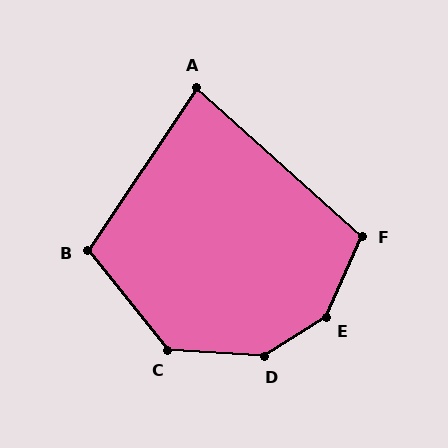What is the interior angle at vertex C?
Approximately 132 degrees (obtuse).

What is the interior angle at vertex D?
Approximately 144 degrees (obtuse).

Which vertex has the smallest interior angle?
A, at approximately 82 degrees.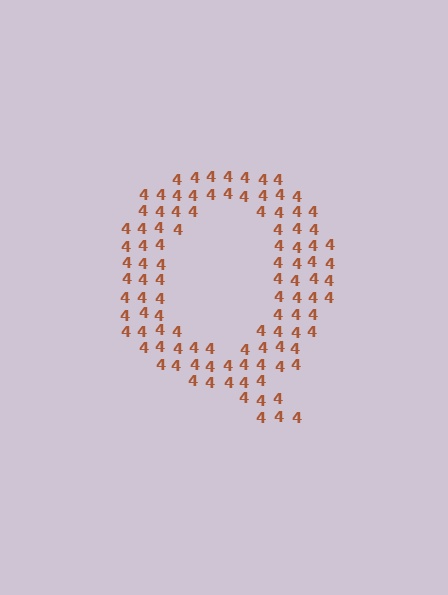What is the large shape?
The large shape is the letter Q.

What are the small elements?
The small elements are digit 4's.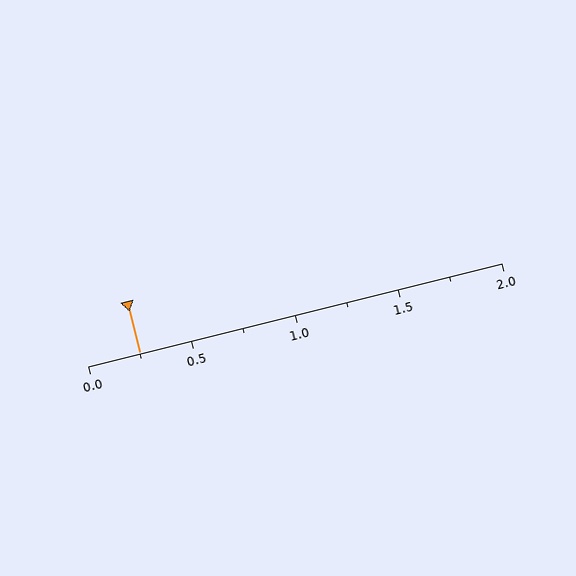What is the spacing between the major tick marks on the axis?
The major ticks are spaced 0.5 apart.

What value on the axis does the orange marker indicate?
The marker indicates approximately 0.25.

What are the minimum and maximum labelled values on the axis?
The axis runs from 0.0 to 2.0.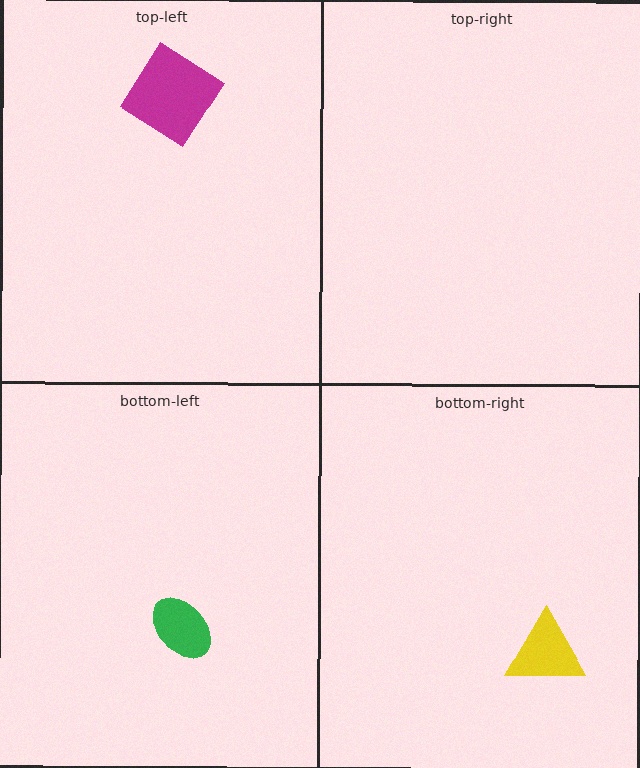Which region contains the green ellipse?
The bottom-left region.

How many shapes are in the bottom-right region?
1.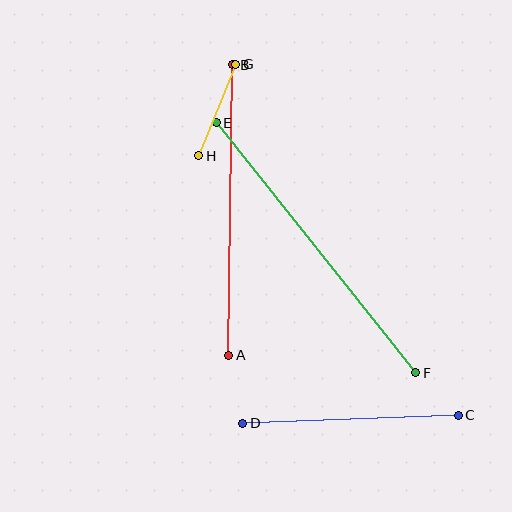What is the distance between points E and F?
The distance is approximately 320 pixels.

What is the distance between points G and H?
The distance is approximately 98 pixels.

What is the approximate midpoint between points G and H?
The midpoint is at approximately (217, 110) pixels.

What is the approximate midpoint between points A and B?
The midpoint is at approximately (231, 210) pixels.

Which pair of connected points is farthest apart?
Points E and F are farthest apart.